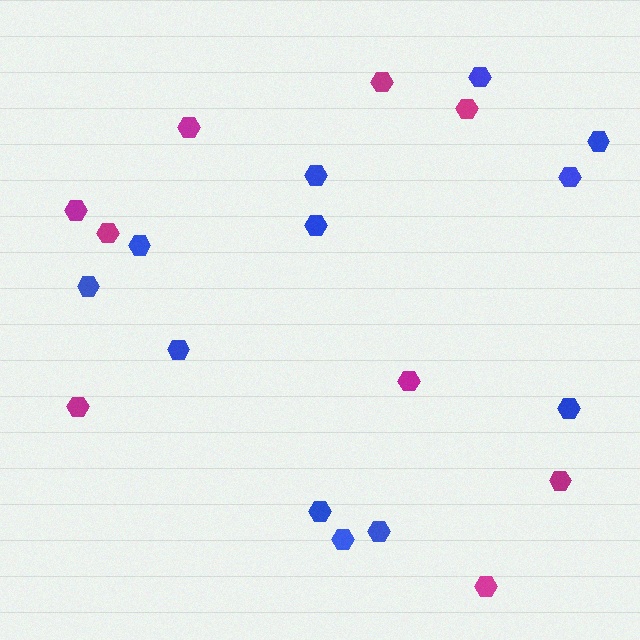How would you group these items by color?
There are 2 groups: one group of blue hexagons (12) and one group of magenta hexagons (9).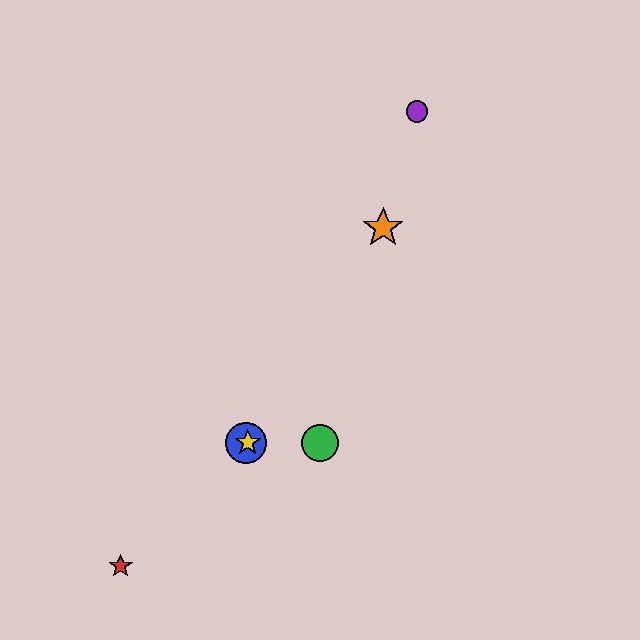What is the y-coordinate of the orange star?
The orange star is at y≈228.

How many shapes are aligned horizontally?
3 shapes (the blue circle, the green circle, the yellow star) are aligned horizontally.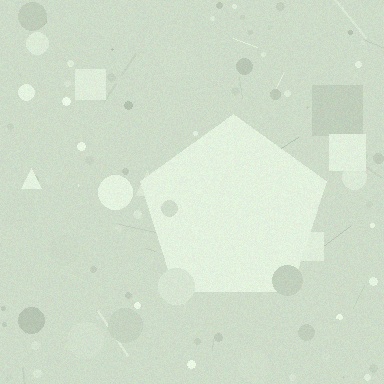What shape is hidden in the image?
A pentagon is hidden in the image.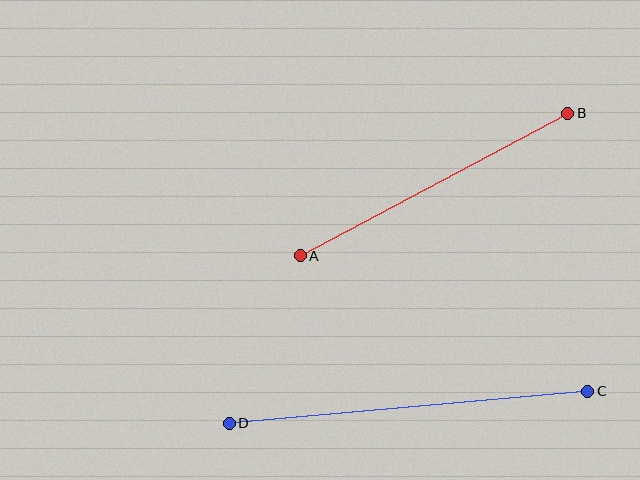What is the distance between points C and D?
The distance is approximately 360 pixels.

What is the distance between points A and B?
The distance is approximately 303 pixels.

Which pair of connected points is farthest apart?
Points C and D are farthest apart.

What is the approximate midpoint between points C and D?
The midpoint is at approximately (409, 407) pixels.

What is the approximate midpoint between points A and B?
The midpoint is at approximately (434, 185) pixels.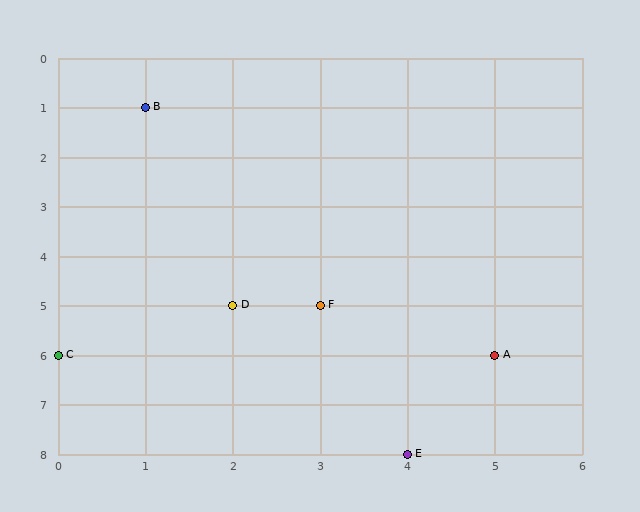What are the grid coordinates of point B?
Point B is at grid coordinates (1, 1).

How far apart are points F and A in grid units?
Points F and A are 2 columns and 1 row apart (about 2.2 grid units diagonally).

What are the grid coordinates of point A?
Point A is at grid coordinates (5, 6).